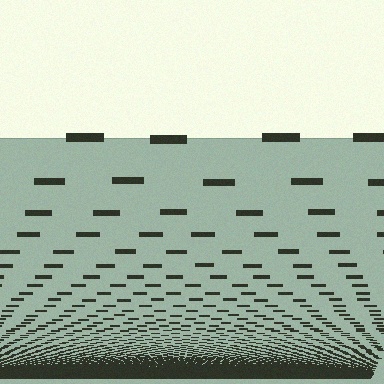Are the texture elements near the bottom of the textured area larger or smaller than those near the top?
Smaller. The gradient is inverted — elements near the bottom are smaller and denser.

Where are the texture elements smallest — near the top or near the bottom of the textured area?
Near the bottom.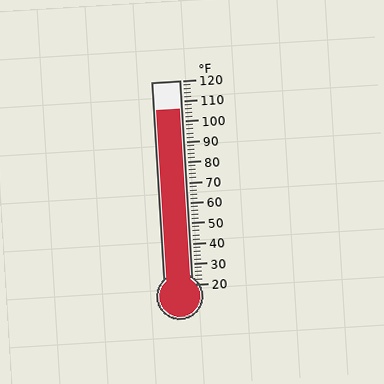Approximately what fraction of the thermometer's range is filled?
The thermometer is filled to approximately 85% of its range.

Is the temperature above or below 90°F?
The temperature is above 90°F.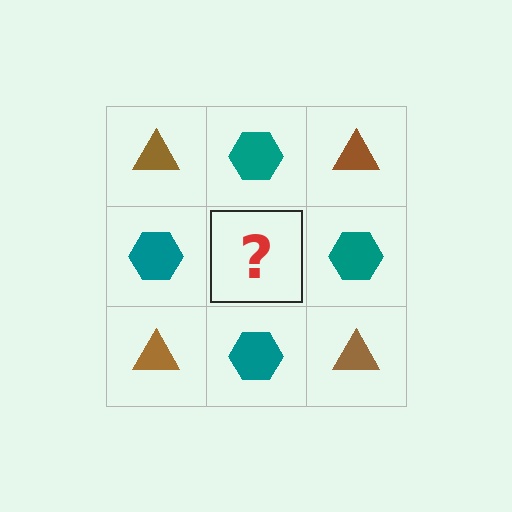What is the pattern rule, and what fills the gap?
The rule is that it alternates brown triangle and teal hexagon in a checkerboard pattern. The gap should be filled with a brown triangle.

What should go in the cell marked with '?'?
The missing cell should contain a brown triangle.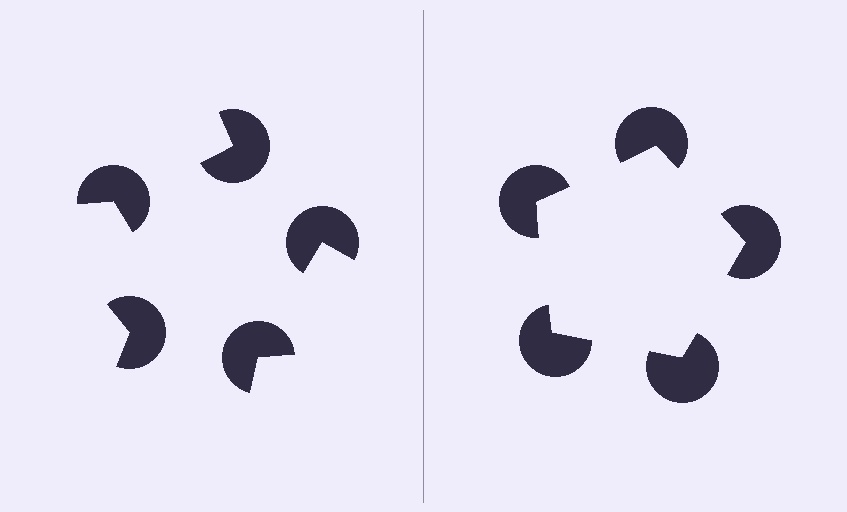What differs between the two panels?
The pac-man discs are positioned identically on both sides; only the wedge orientations differ. On the right they align to a pentagon; on the left they are misaligned.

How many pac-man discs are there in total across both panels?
10 — 5 on each side.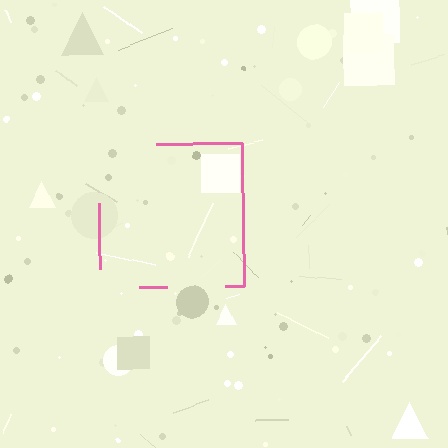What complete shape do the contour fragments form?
The contour fragments form a square.